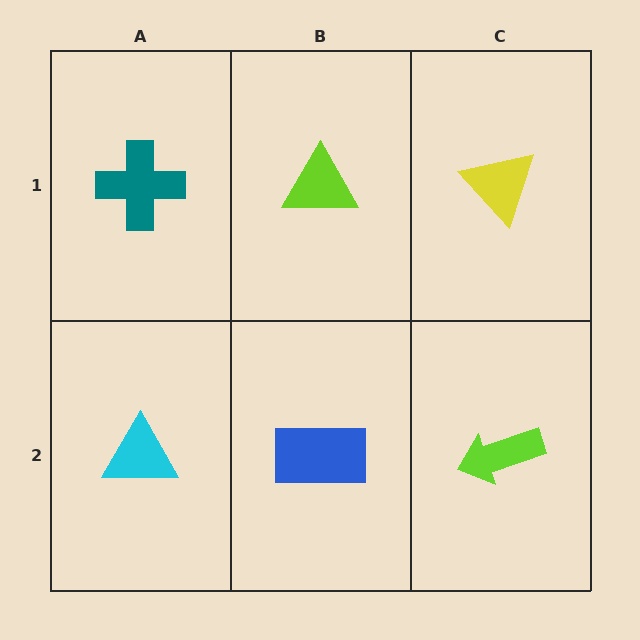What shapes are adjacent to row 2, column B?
A lime triangle (row 1, column B), a cyan triangle (row 2, column A), a lime arrow (row 2, column C).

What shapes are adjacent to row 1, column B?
A blue rectangle (row 2, column B), a teal cross (row 1, column A), a yellow triangle (row 1, column C).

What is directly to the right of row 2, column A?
A blue rectangle.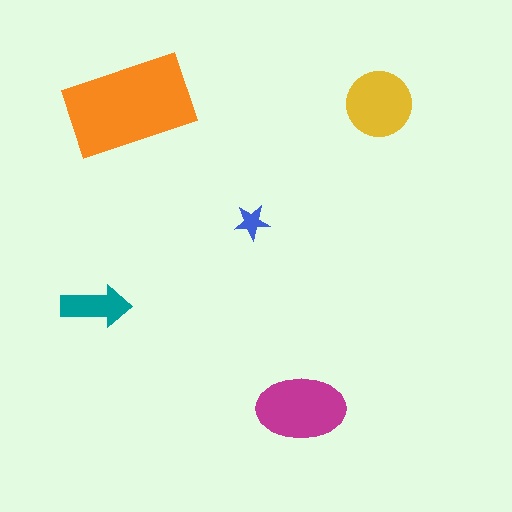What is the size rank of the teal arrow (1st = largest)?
4th.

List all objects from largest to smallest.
The orange rectangle, the magenta ellipse, the yellow circle, the teal arrow, the blue star.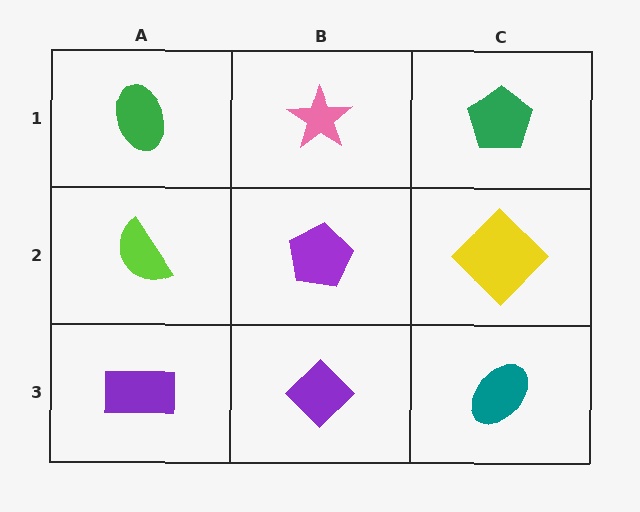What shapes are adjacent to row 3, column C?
A yellow diamond (row 2, column C), a purple diamond (row 3, column B).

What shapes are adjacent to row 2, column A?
A green ellipse (row 1, column A), a purple rectangle (row 3, column A), a purple pentagon (row 2, column B).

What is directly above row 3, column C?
A yellow diamond.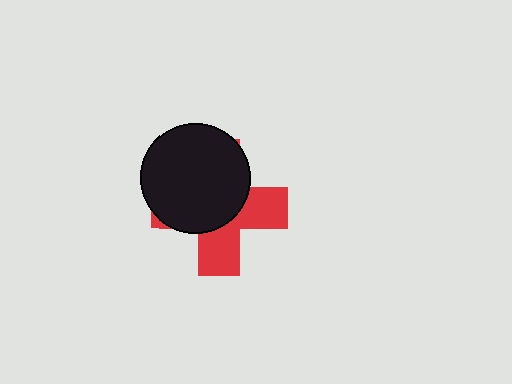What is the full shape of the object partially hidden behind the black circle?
The partially hidden object is a red cross.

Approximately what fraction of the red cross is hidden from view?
Roughly 58% of the red cross is hidden behind the black circle.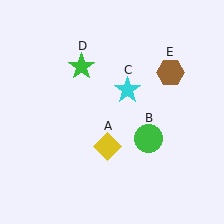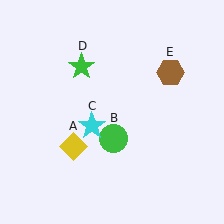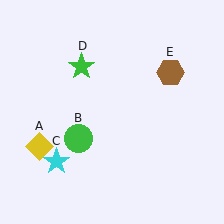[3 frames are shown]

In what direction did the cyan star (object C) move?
The cyan star (object C) moved down and to the left.